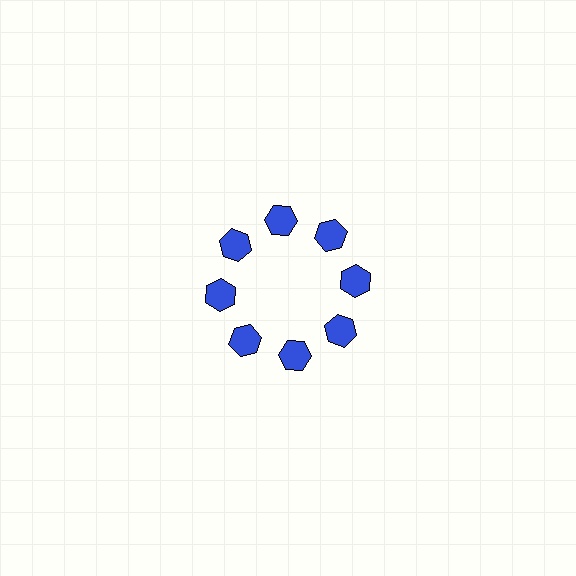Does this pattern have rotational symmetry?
Yes, this pattern has 8-fold rotational symmetry. It looks the same after rotating 45 degrees around the center.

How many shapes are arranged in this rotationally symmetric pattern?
There are 8 shapes, arranged in 8 groups of 1.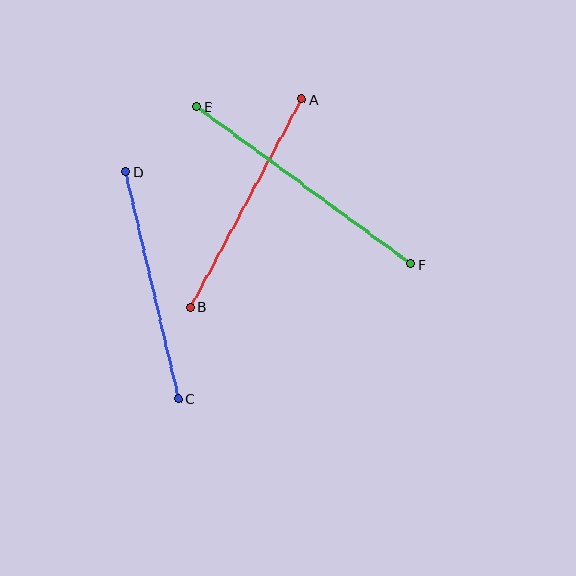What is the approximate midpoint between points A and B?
The midpoint is at approximately (246, 203) pixels.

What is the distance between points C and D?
The distance is approximately 233 pixels.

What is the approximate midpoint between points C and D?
The midpoint is at approximately (152, 285) pixels.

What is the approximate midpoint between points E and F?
The midpoint is at approximately (304, 185) pixels.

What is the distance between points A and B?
The distance is approximately 236 pixels.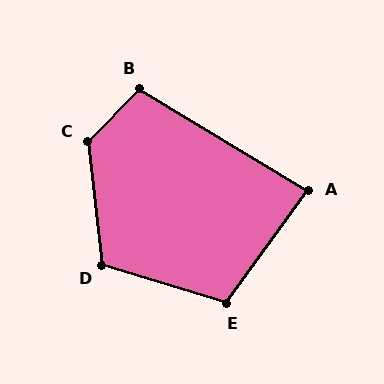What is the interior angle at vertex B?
Approximately 103 degrees (obtuse).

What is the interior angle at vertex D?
Approximately 114 degrees (obtuse).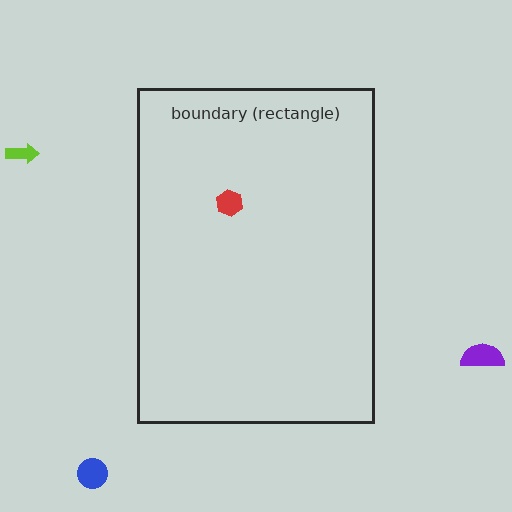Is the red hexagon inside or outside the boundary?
Inside.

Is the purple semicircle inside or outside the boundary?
Outside.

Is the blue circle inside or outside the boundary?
Outside.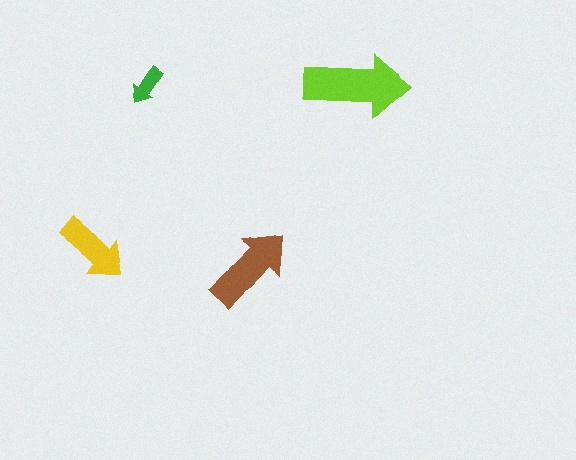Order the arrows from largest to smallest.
the lime one, the brown one, the yellow one, the green one.